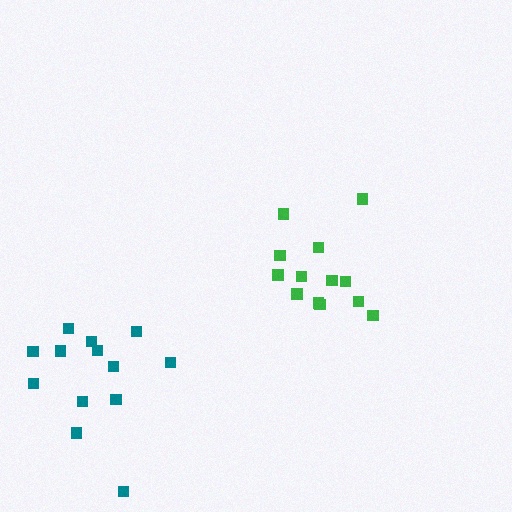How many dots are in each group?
Group 1: 13 dots, Group 2: 13 dots (26 total).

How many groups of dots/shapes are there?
There are 2 groups.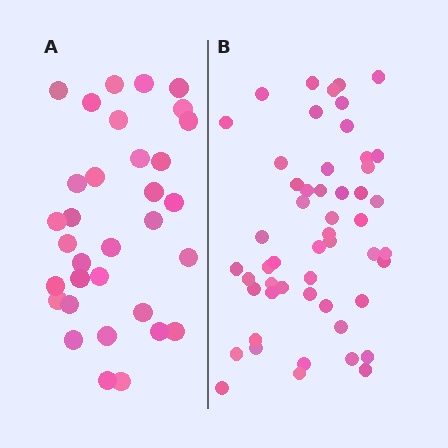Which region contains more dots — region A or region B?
Region B (the right region) has more dots.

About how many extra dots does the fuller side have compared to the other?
Region B has approximately 20 more dots than region A.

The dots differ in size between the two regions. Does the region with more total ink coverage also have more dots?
No. Region A has more total ink coverage because its dots are larger, but region B actually contains more individual dots. Total area can be misleading — the number of items is what matters here.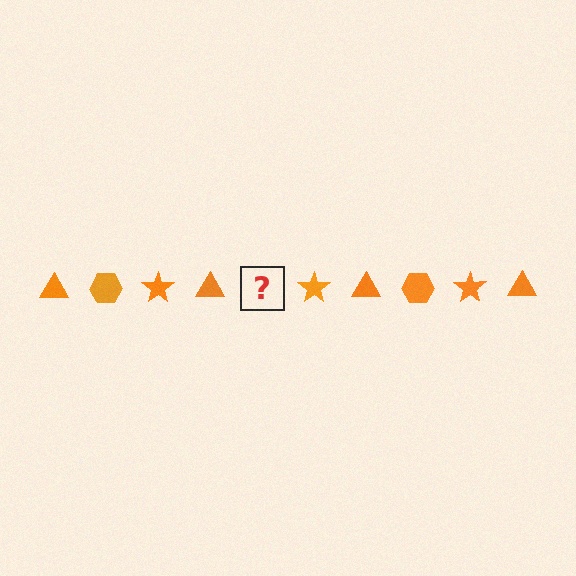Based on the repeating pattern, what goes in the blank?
The blank should be an orange hexagon.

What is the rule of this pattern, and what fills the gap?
The rule is that the pattern cycles through triangle, hexagon, star shapes in orange. The gap should be filled with an orange hexagon.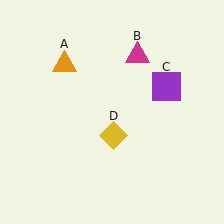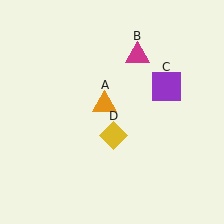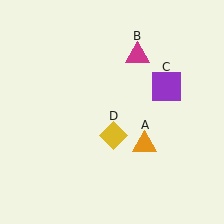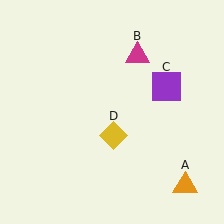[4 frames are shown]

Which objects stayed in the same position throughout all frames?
Magenta triangle (object B) and purple square (object C) and yellow diamond (object D) remained stationary.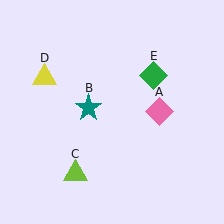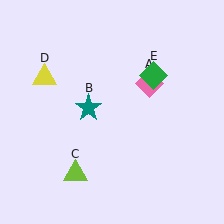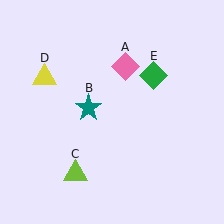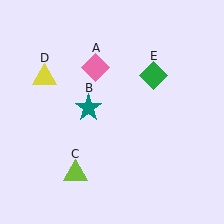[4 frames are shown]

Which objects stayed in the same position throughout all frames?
Teal star (object B) and lime triangle (object C) and yellow triangle (object D) and green diamond (object E) remained stationary.